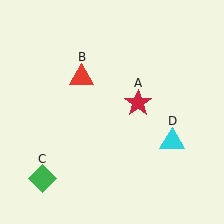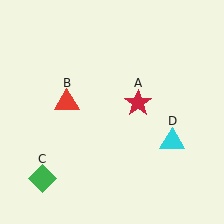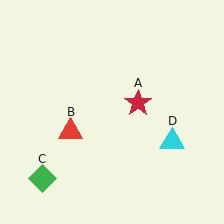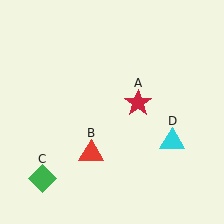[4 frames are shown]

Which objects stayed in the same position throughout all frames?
Red star (object A) and green diamond (object C) and cyan triangle (object D) remained stationary.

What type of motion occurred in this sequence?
The red triangle (object B) rotated counterclockwise around the center of the scene.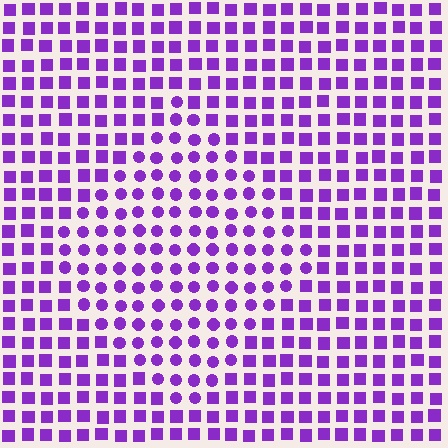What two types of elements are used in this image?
The image uses circles inside the diamond region and squares outside it.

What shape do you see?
I see a diamond.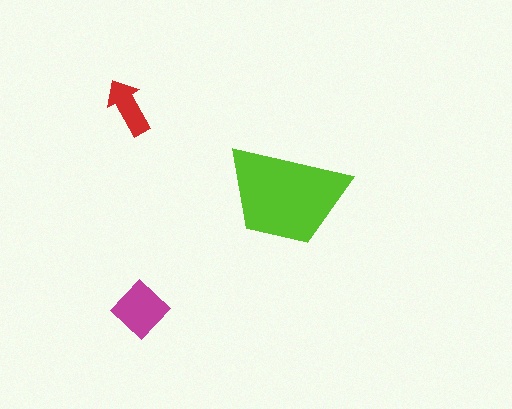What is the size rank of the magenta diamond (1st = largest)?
2nd.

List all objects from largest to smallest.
The lime trapezoid, the magenta diamond, the red arrow.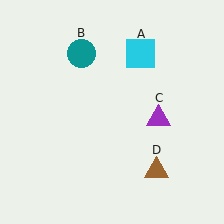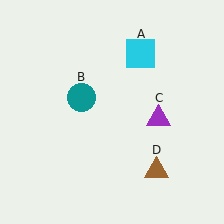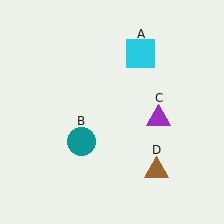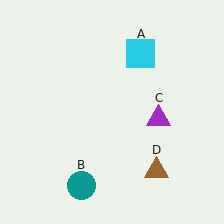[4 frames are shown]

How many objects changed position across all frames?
1 object changed position: teal circle (object B).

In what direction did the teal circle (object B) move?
The teal circle (object B) moved down.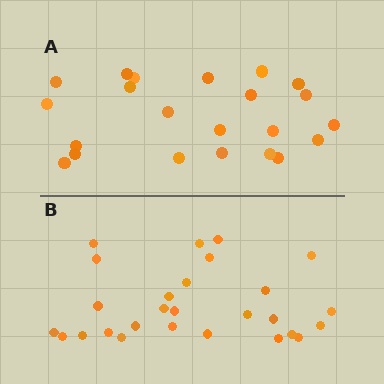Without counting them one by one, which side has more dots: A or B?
Region B (the bottom region) has more dots.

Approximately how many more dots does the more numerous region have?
Region B has about 5 more dots than region A.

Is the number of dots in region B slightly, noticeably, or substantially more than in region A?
Region B has only slightly more — the two regions are fairly close. The ratio is roughly 1.2 to 1.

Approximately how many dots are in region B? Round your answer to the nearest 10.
About 30 dots. (The exact count is 27, which rounds to 30.)